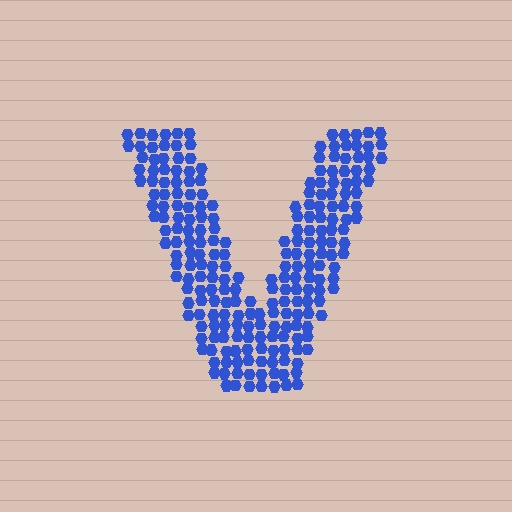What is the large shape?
The large shape is the letter V.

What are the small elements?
The small elements are hexagons.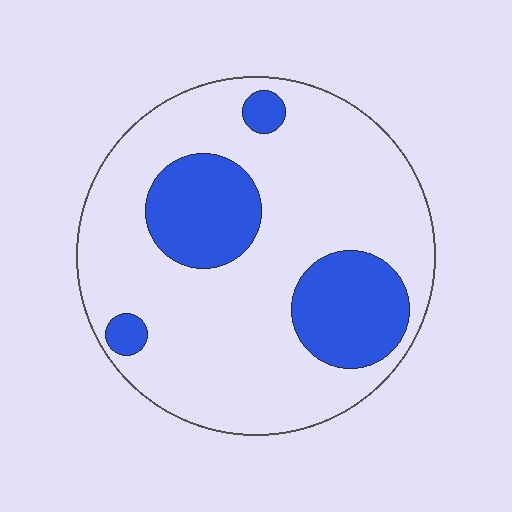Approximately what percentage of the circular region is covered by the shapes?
Approximately 25%.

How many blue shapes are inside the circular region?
4.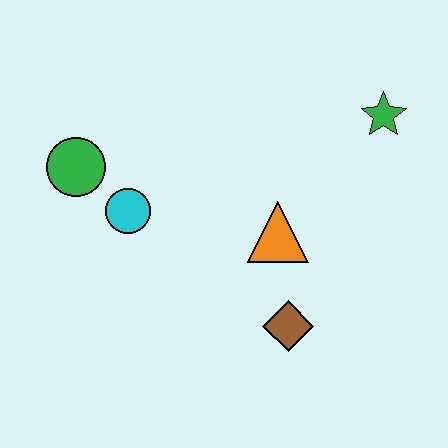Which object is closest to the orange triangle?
The brown diamond is closest to the orange triangle.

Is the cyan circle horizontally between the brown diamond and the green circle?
Yes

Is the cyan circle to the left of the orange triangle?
Yes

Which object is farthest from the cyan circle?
The green star is farthest from the cyan circle.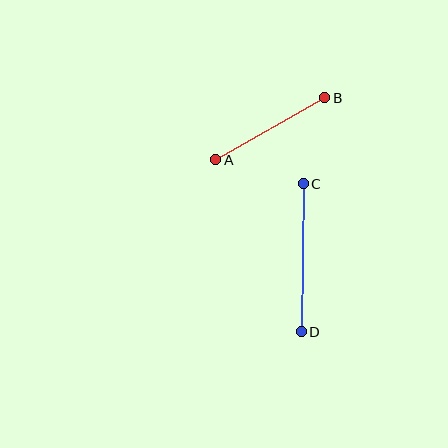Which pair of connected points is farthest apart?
Points C and D are farthest apart.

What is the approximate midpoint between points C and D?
The midpoint is at approximately (302, 258) pixels.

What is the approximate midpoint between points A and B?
The midpoint is at approximately (270, 129) pixels.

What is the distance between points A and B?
The distance is approximately 126 pixels.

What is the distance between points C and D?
The distance is approximately 148 pixels.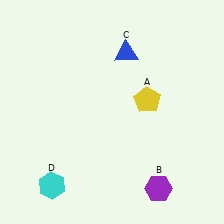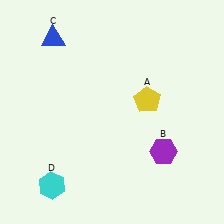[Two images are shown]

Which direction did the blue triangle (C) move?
The blue triangle (C) moved left.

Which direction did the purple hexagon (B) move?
The purple hexagon (B) moved up.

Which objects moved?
The objects that moved are: the purple hexagon (B), the blue triangle (C).